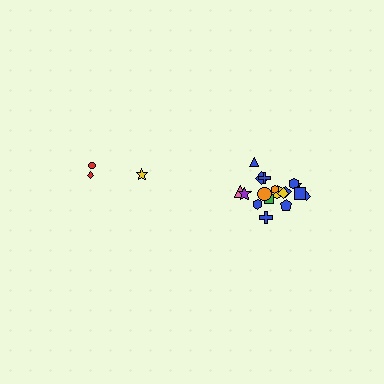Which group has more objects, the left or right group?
The right group.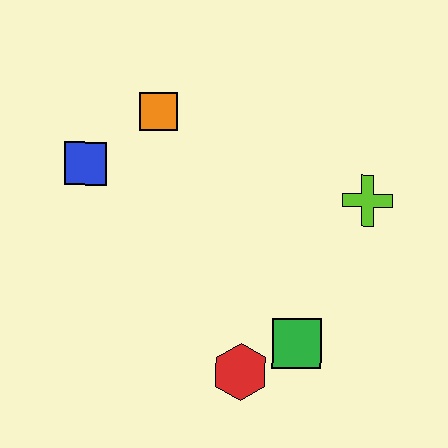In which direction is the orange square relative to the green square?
The orange square is above the green square.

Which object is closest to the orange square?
The blue square is closest to the orange square.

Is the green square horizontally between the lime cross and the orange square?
Yes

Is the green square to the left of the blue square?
No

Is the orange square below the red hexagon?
No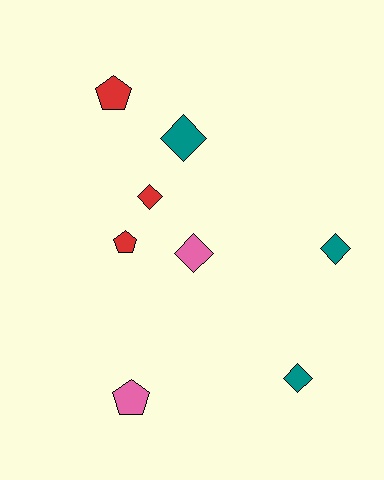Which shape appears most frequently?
Diamond, with 5 objects.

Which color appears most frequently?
Red, with 3 objects.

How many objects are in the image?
There are 8 objects.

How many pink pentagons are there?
There is 1 pink pentagon.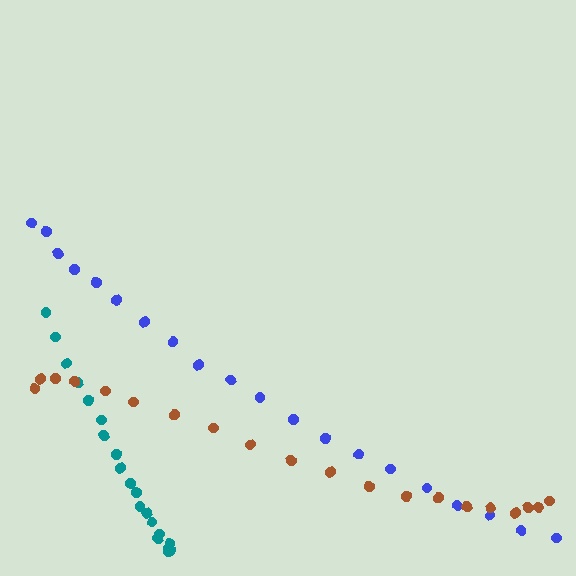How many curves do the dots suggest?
There are 3 distinct paths.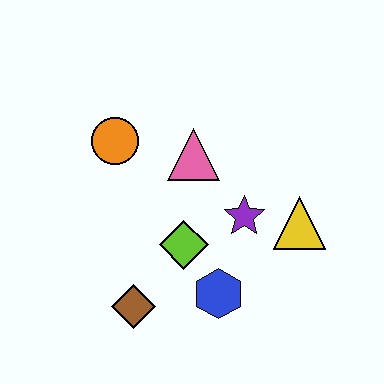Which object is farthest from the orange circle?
The yellow triangle is farthest from the orange circle.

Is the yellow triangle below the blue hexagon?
No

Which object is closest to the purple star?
The yellow triangle is closest to the purple star.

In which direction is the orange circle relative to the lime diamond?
The orange circle is above the lime diamond.